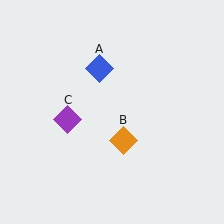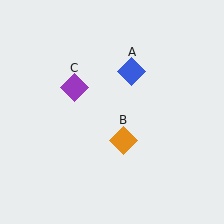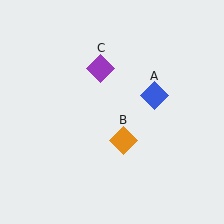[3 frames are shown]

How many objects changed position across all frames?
2 objects changed position: blue diamond (object A), purple diamond (object C).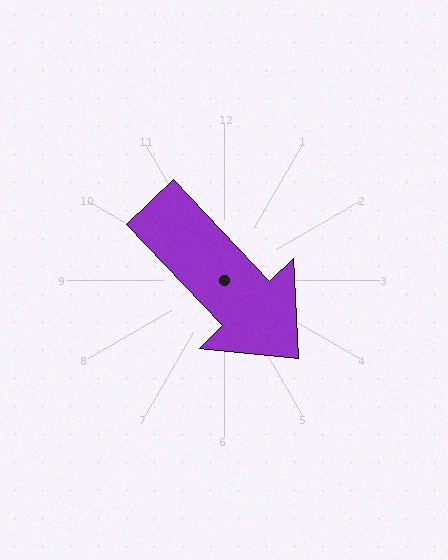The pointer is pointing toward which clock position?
Roughly 5 o'clock.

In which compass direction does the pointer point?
Southeast.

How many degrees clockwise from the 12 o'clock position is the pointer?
Approximately 136 degrees.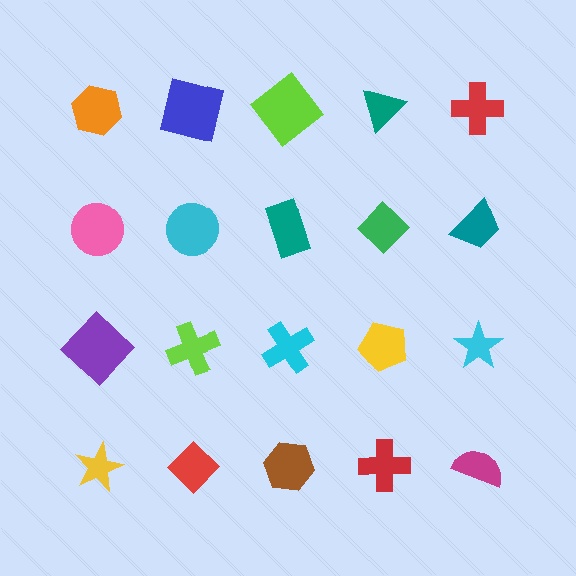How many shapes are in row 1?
5 shapes.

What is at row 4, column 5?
A magenta semicircle.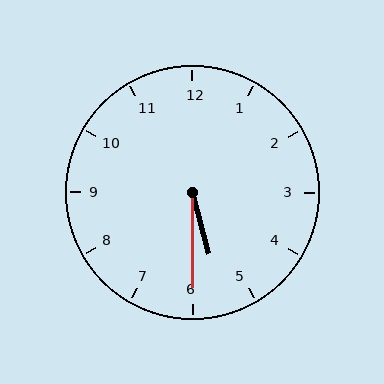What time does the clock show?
5:30.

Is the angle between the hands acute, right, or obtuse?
It is acute.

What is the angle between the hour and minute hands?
Approximately 15 degrees.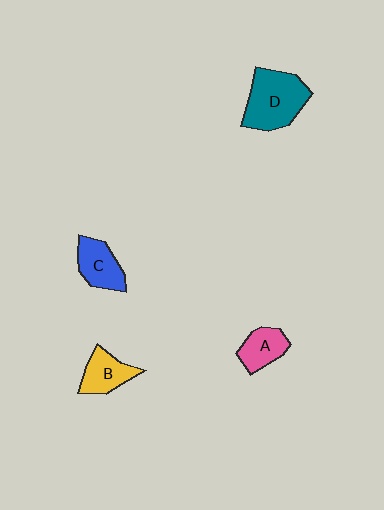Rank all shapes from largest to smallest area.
From largest to smallest: D (teal), C (blue), B (yellow), A (pink).